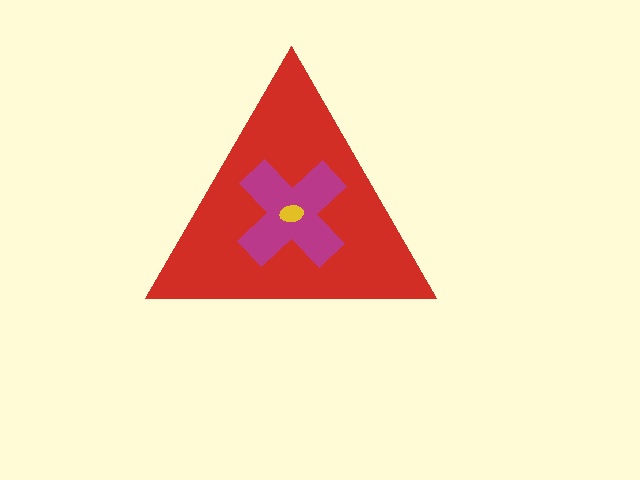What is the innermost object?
The yellow ellipse.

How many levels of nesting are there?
3.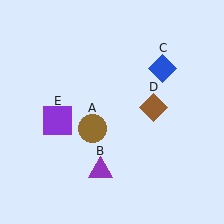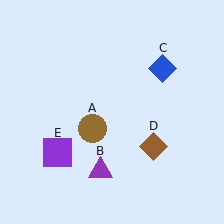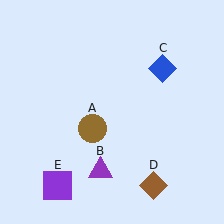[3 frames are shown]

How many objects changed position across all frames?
2 objects changed position: brown diamond (object D), purple square (object E).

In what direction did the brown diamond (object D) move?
The brown diamond (object D) moved down.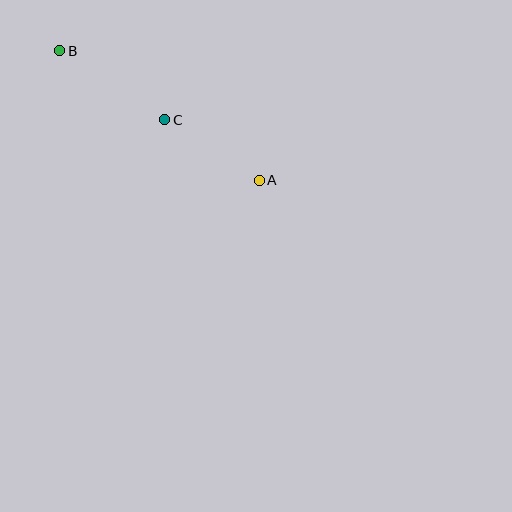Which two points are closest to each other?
Points A and C are closest to each other.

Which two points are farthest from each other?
Points A and B are farthest from each other.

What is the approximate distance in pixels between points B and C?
The distance between B and C is approximately 125 pixels.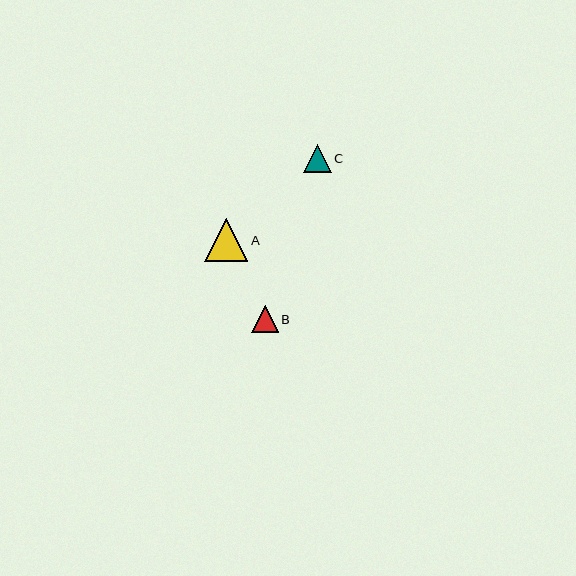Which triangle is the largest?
Triangle A is the largest with a size of approximately 43 pixels.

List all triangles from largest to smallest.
From largest to smallest: A, C, B.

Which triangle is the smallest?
Triangle B is the smallest with a size of approximately 26 pixels.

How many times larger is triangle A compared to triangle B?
Triangle A is approximately 1.6 times the size of triangle B.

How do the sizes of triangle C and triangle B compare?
Triangle C and triangle B are approximately the same size.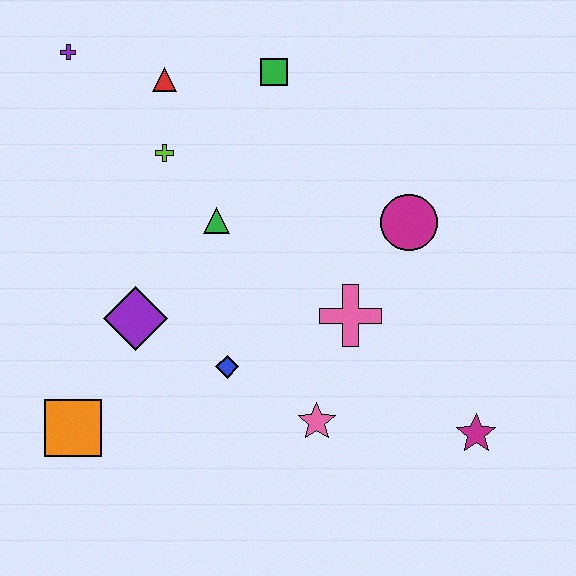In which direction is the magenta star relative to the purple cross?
The magenta star is to the right of the purple cross.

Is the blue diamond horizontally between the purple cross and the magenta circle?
Yes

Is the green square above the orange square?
Yes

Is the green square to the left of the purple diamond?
No